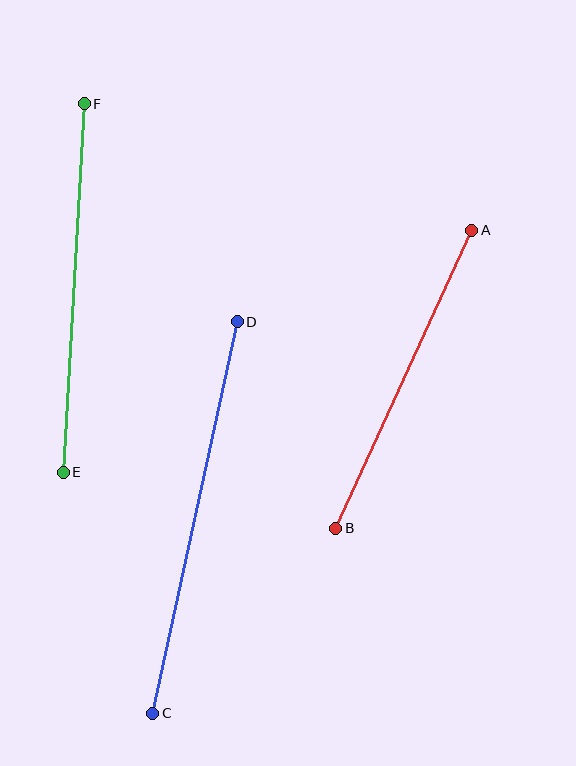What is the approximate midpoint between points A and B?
The midpoint is at approximately (404, 379) pixels.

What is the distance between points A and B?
The distance is approximately 328 pixels.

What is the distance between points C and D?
The distance is approximately 401 pixels.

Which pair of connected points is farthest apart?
Points C and D are farthest apart.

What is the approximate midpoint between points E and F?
The midpoint is at approximately (74, 288) pixels.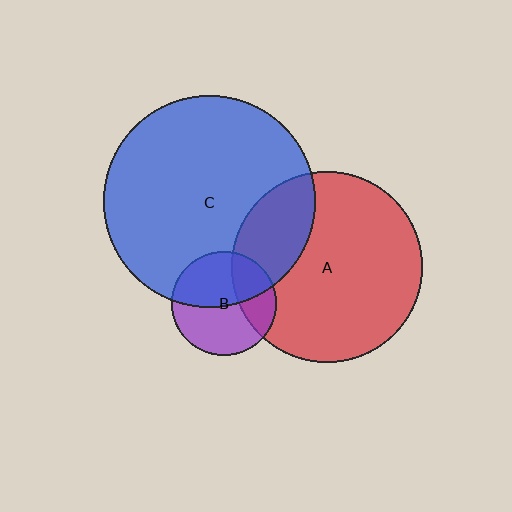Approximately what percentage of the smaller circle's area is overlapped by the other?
Approximately 30%.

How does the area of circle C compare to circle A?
Approximately 1.2 times.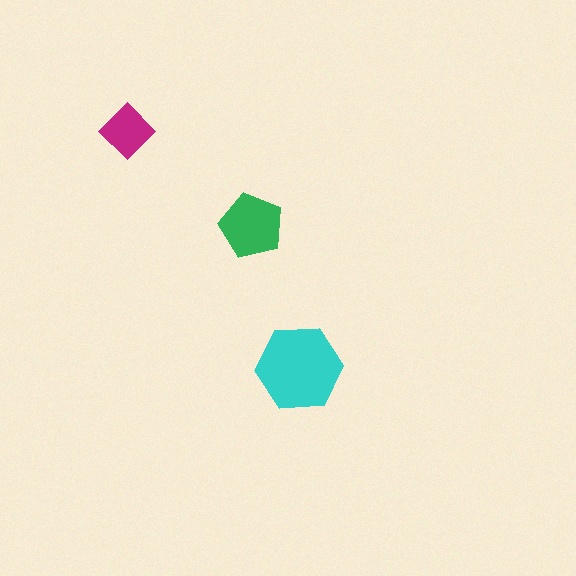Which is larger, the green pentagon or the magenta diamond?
The green pentagon.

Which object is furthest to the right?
The cyan hexagon is rightmost.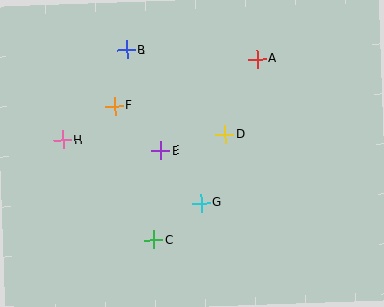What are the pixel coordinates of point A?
Point A is at (257, 59).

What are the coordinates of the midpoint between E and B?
The midpoint between E and B is at (144, 100).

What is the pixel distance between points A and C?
The distance between A and C is 209 pixels.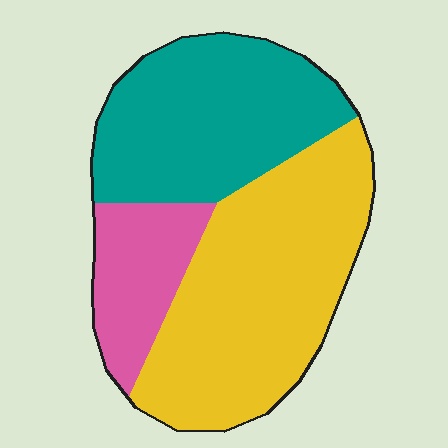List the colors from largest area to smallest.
From largest to smallest: yellow, teal, pink.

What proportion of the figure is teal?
Teal covers 36% of the figure.